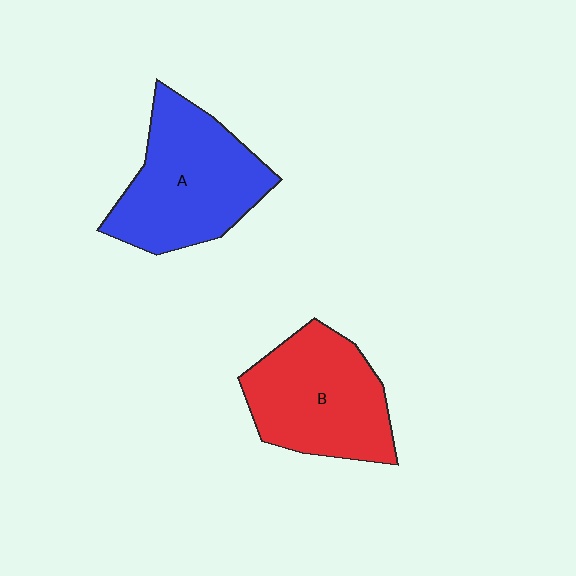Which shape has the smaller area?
Shape B (red).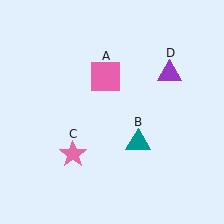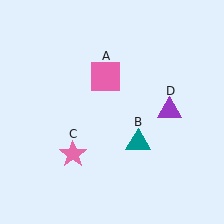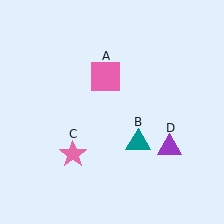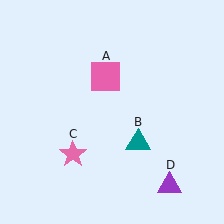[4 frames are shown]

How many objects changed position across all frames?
1 object changed position: purple triangle (object D).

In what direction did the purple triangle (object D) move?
The purple triangle (object D) moved down.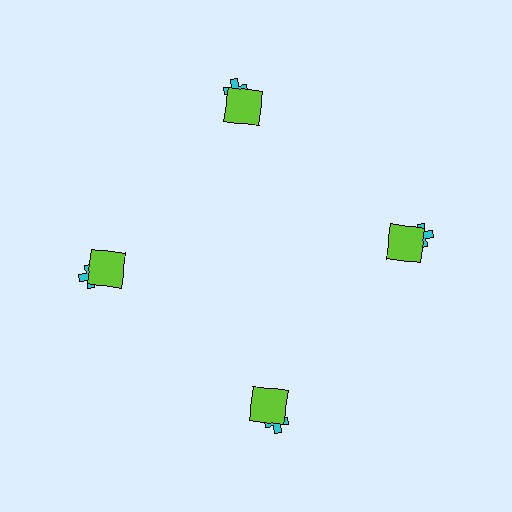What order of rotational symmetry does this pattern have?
This pattern has 4-fold rotational symmetry.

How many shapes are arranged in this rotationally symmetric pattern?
There are 8 shapes, arranged in 4 groups of 2.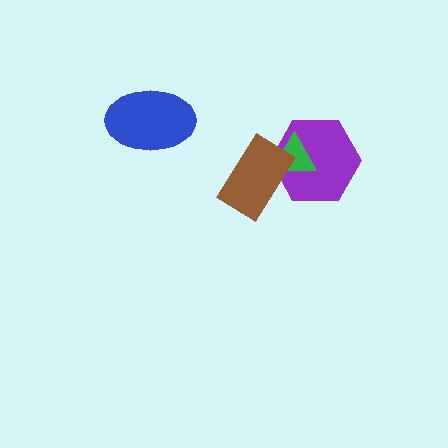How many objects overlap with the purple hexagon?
2 objects overlap with the purple hexagon.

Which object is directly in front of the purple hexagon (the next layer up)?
The green triangle is directly in front of the purple hexagon.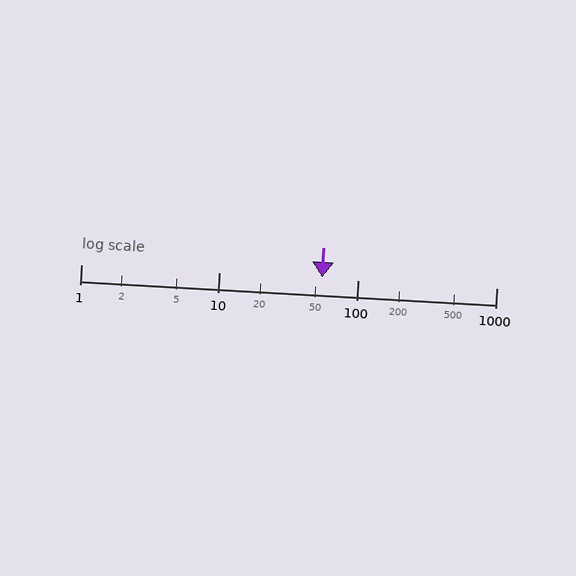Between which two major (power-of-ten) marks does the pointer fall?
The pointer is between 10 and 100.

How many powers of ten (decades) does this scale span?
The scale spans 3 decades, from 1 to 1000.